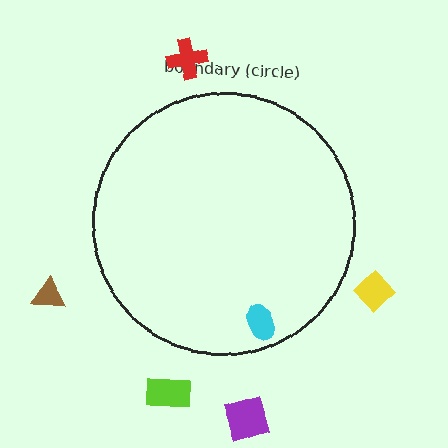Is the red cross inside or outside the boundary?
Outside.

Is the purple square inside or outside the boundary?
Outside.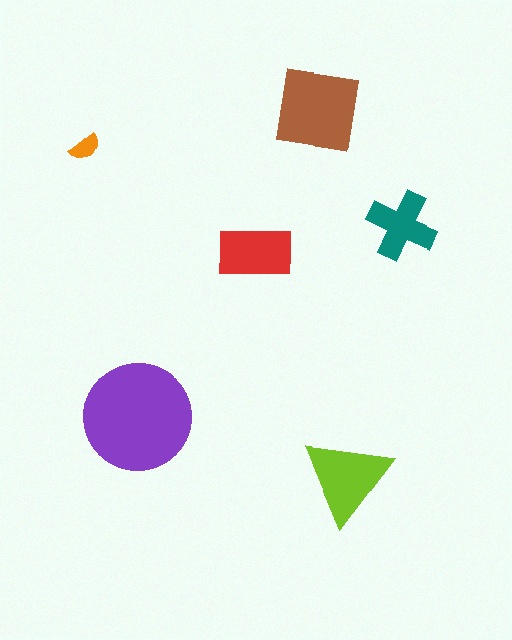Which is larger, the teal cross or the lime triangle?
The lime triangle.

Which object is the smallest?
The orange semicircle.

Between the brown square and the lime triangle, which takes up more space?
The brown square.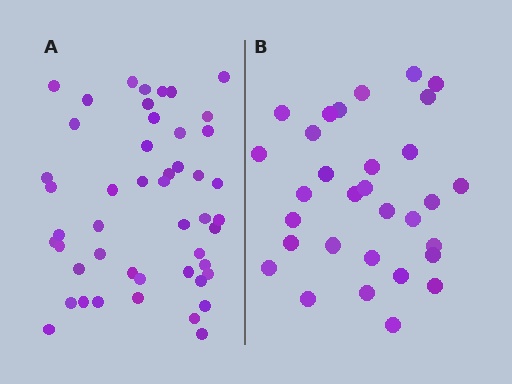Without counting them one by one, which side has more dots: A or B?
Region A (the left region) has more dots.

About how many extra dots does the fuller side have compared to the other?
Region A has approximately 15 more dots than region B.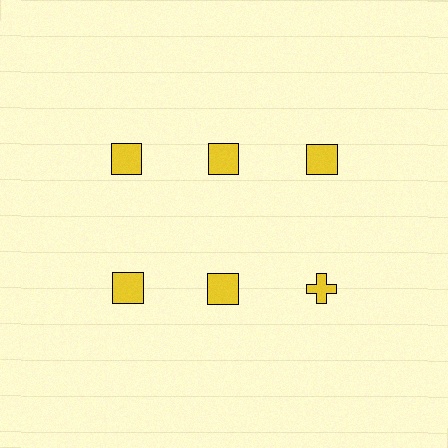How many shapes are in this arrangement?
There are 6 shapes arranged in a grid pattern.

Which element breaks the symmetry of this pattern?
The yellow cross in the second row, center column breaks the symmetry. All other shapes are yellow squares.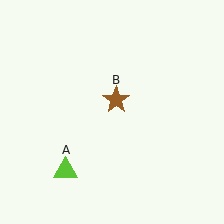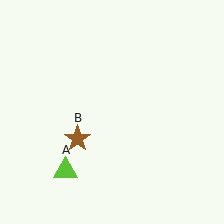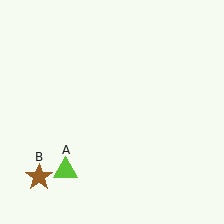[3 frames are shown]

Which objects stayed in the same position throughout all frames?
Lime triangle (object A) remained stationary.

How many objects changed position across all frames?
1 object changed position: brown star (object B).